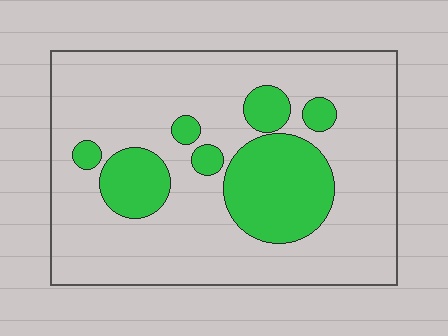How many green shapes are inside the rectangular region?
7.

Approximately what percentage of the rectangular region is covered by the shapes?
Approximately 25%.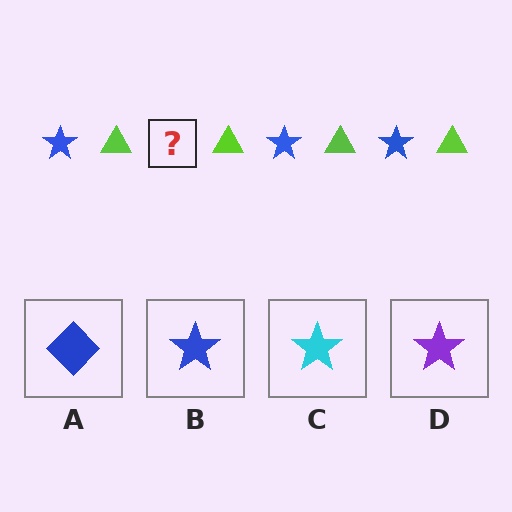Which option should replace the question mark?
Option B.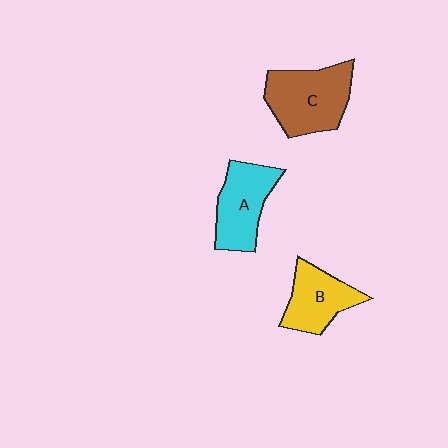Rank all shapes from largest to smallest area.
From largest to smallest: C (brown), A (cyan), B (yellow).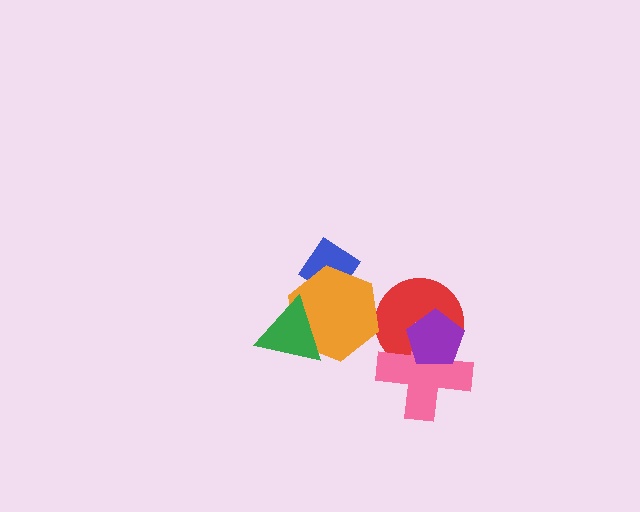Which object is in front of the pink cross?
The purple pentagon is in front of the pink cross.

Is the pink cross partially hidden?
Yes, it is partially covered by another shape.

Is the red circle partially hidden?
Yes, it is partially covered by another shape.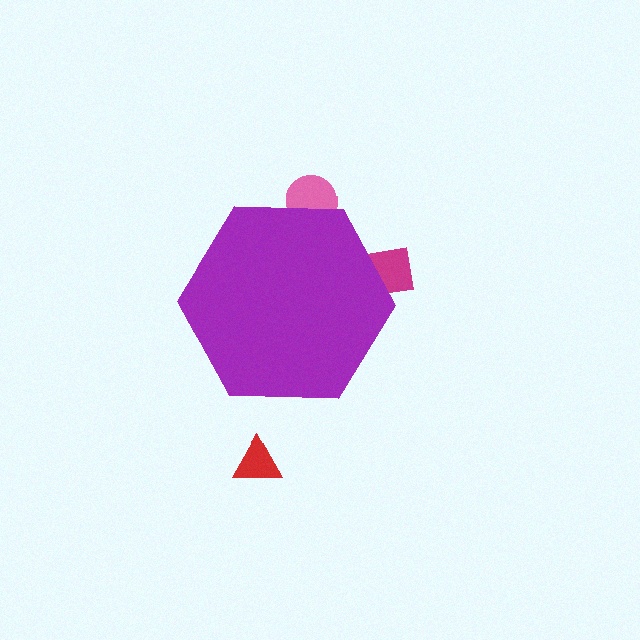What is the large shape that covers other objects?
A purple hexagon.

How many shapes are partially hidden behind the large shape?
2 shapes are partially hidden.